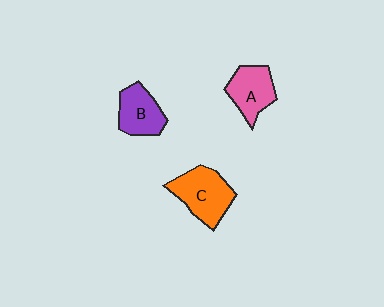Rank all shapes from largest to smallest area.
From largest to smallest: C (orange), A (pink), B (purple).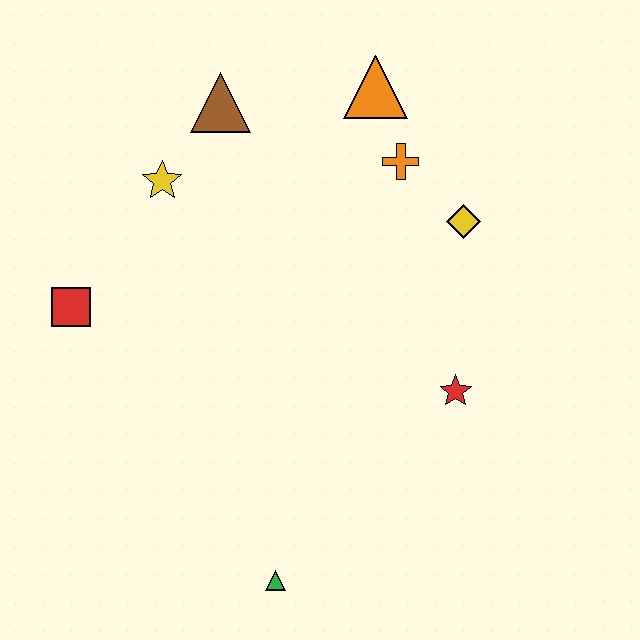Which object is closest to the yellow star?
The brown triangle is closest to the yellow star.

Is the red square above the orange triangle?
No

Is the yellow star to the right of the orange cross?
No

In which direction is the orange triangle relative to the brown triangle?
The orange triangle is to the right of the brown triangle.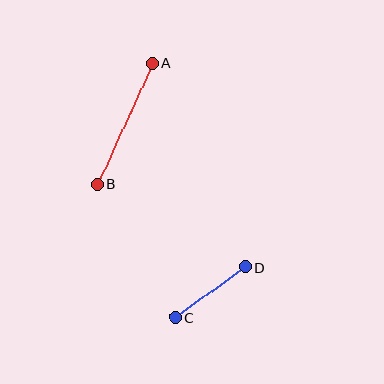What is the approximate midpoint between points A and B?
The midpoint is at approximately (125, 124) pixels.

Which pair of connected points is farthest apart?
Points A and B are farthest apart.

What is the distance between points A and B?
The distance is approximately 133 pixels.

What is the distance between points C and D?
The distance is approximately 86 pixels.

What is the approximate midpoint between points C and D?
The midpoint is at approximately (210, 292) pixels.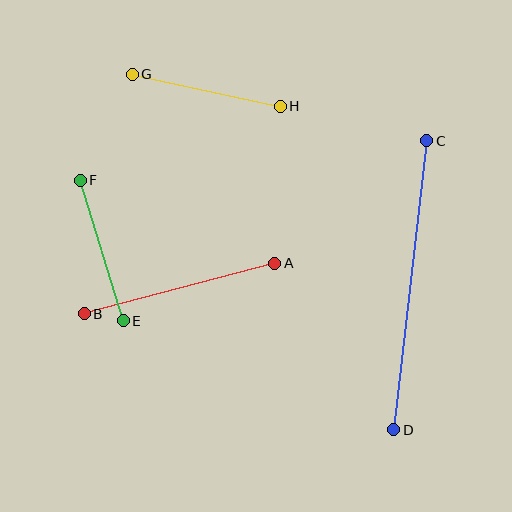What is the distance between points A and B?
The distance is approximately 197 pixels.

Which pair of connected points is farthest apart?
Points C and D are farthest apart.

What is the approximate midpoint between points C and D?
The midpoint is at approximately (410, 285) pixels.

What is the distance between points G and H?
The distance is approximately 151 pixels.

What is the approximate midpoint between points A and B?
The midpoint is at approximately (180, 289) pixels.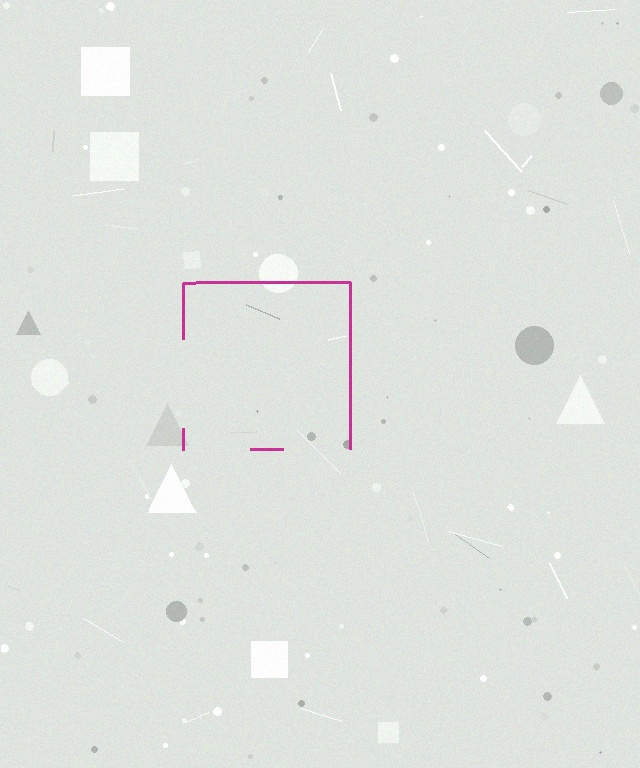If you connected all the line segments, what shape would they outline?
They would outline a square.